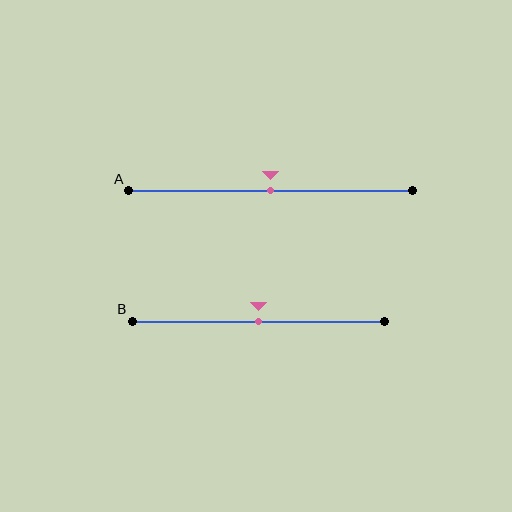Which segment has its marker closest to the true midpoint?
Segment A has its marker closest to the true midpoint.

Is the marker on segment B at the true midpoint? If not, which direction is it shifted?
Yes, the marker on segment B is at the true midpoint.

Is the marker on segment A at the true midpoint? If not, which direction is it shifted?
Yes, the marker on segment A is at the true midpoint.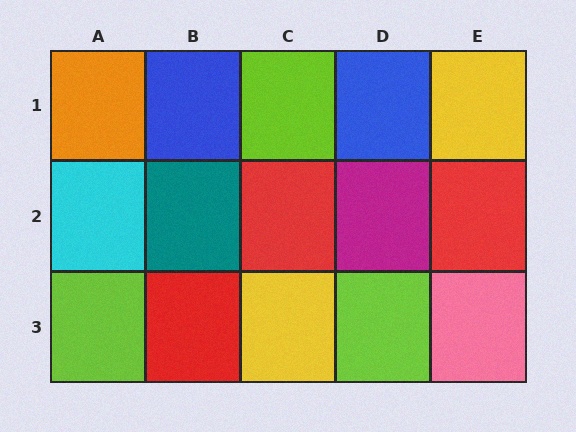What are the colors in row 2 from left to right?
Cyan, teal, red, magenta, red.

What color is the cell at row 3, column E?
Pink.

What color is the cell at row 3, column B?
Red.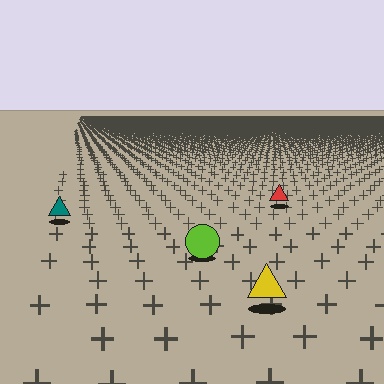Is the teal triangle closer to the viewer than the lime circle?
No. The lime circle is closer — you can tell from the texture gradient: the ground texture is coarser near it.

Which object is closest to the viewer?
The yellow triangle is closest. The texture marks near it are larger and more spread out.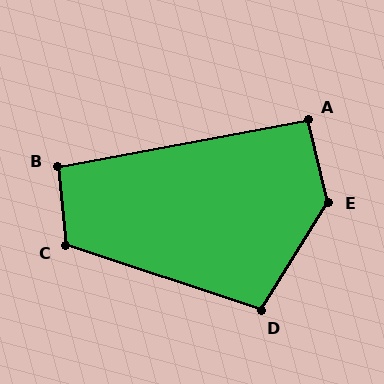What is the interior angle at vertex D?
Approximately 104 degrees (obtuse).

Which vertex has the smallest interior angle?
A, at approximately 93 degrees.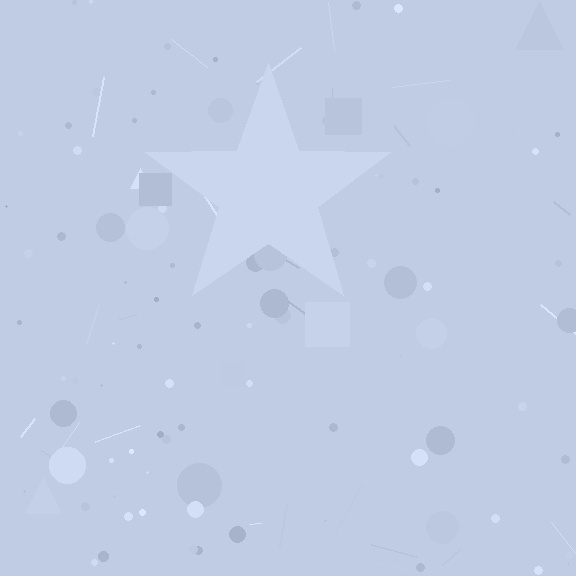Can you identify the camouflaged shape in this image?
The camouflaged shape is a star.